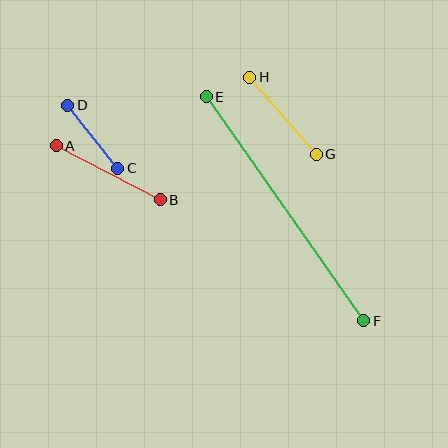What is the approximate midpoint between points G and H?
The midpoint is at approximately (283, 116) pixels.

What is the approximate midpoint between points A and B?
The midpoint is at approximately (108, 173) pixels.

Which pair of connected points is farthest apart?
Points E and F are farthest apart.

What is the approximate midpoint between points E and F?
The midpoint is at approximately (285, 209) pixels.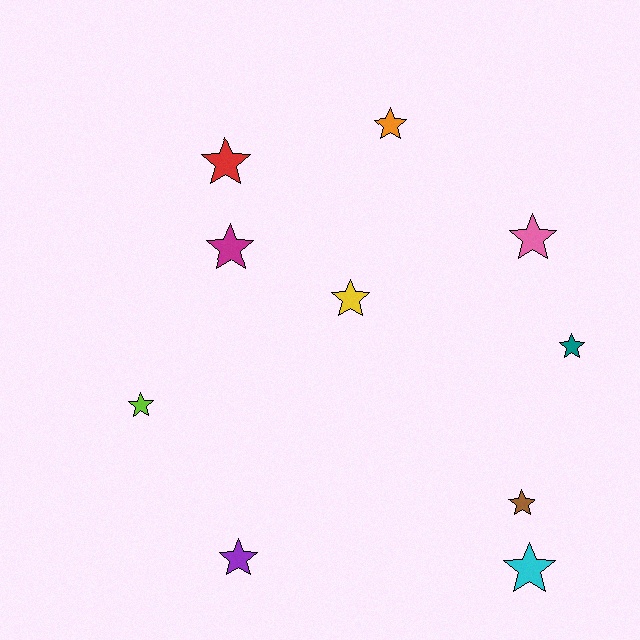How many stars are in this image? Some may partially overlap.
There are 10 stars.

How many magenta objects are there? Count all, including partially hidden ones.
There is 1 magenta object.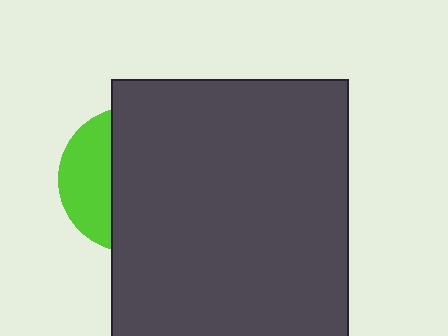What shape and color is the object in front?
The object in front is a dark gray rectangle.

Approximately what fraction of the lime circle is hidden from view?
Roughly 67% of the lime circle is hidden behind the dark gray rectangle.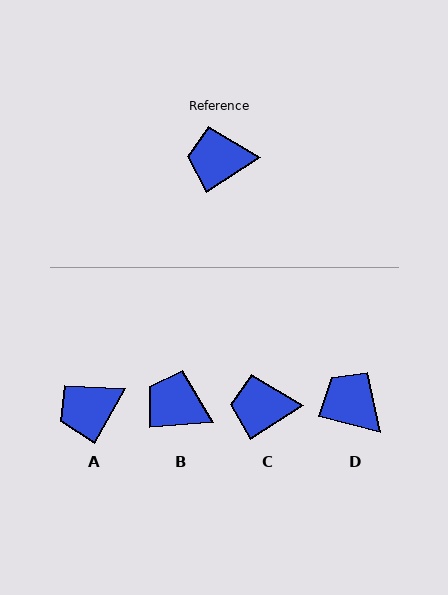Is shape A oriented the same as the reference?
No, it is off by about 28 degrees.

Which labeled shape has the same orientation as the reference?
C.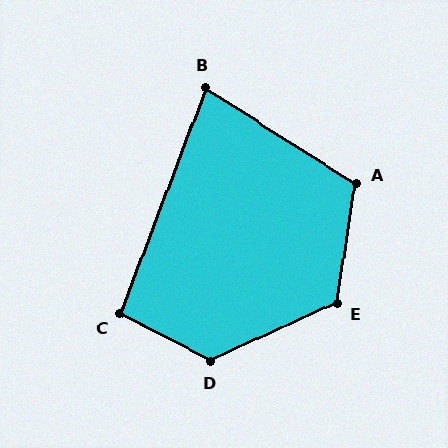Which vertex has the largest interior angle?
D, at approximately 128 degrees.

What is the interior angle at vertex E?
Approximately 124 degrees (obtuse).